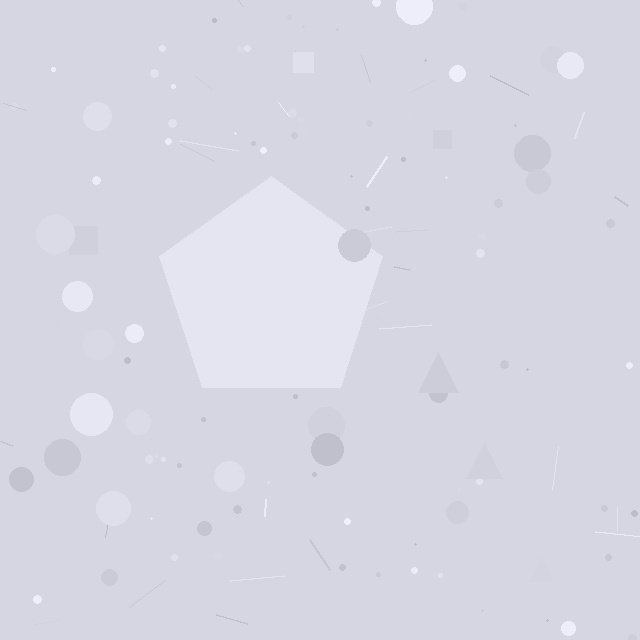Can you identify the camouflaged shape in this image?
The camouflaged shape is a pentagon.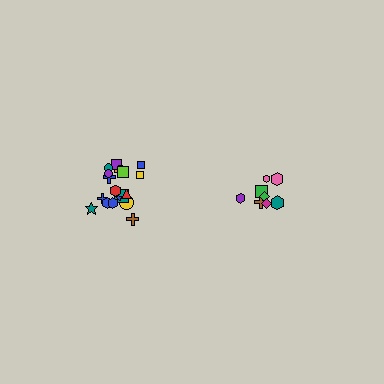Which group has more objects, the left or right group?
The left group.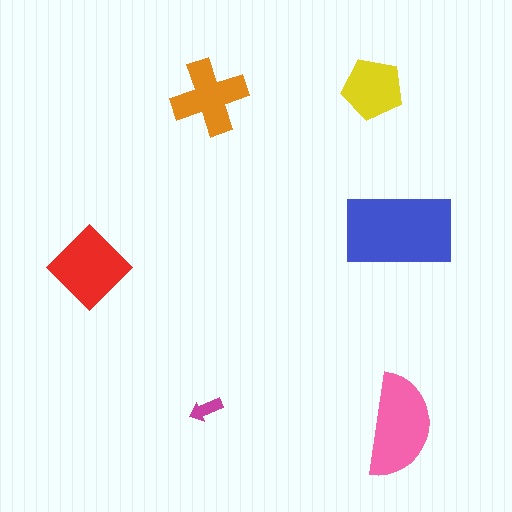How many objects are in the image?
There are 6 objects in the image.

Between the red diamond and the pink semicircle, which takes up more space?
The pink semicircle.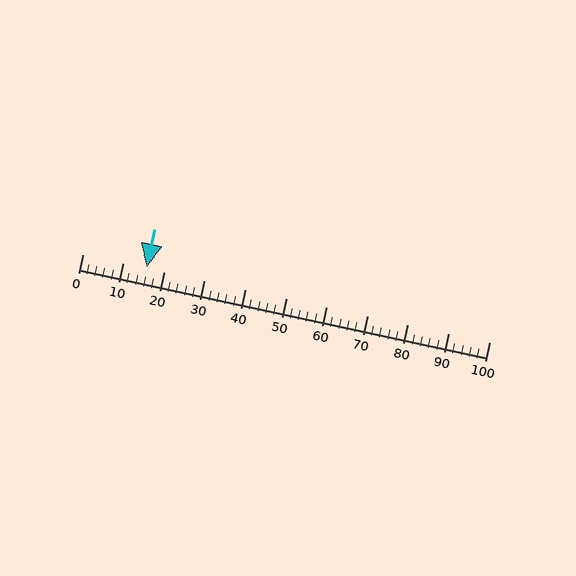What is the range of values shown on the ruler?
The ruler shows values from 0 to 100.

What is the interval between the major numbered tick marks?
The major tick marks are spaced 10 units apart.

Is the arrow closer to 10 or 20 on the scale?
The arrow is closer to 20.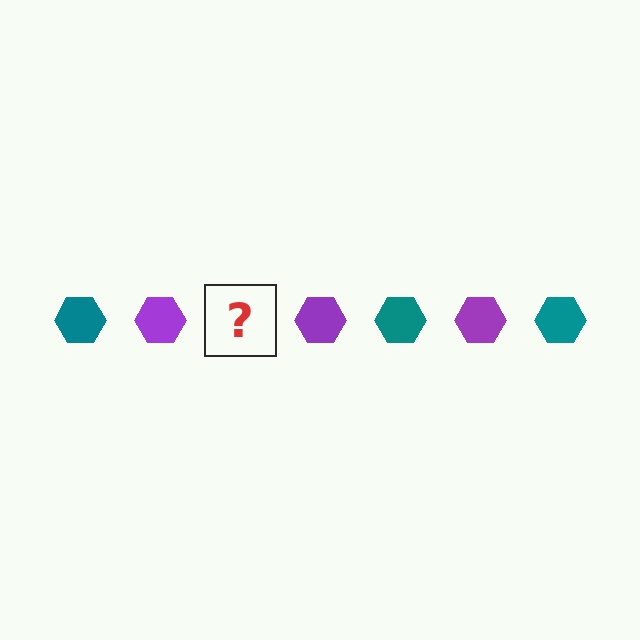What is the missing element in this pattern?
The missing element is a teal hexagon.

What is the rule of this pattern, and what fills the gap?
The rule is that the pattern cycles through teal, purple hexagons. The gap should be filled with a teal hexagon.